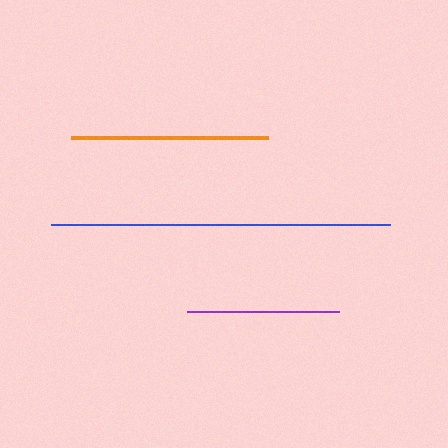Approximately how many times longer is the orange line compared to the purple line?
The orange line is approximately 1.3 times the length of the purple line.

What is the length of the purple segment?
The purple segment is approximately 152 pixels long.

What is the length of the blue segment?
The blue segment is approximately 339 pixels long.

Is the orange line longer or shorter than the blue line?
The blue line is longer than the orange line.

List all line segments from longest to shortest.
From longest to shortest: blue, orange, purple.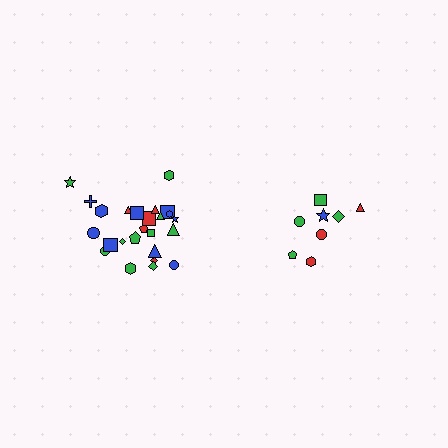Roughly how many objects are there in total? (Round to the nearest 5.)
Roughly 35 objects in total.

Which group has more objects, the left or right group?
The left group.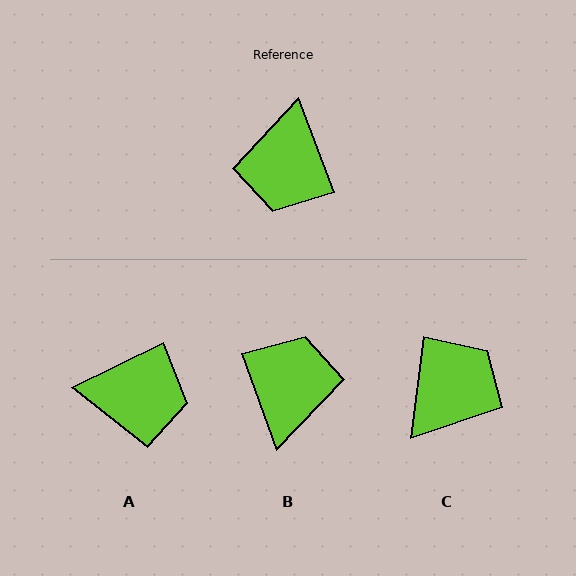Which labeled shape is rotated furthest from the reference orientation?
B, about 179 degrees away.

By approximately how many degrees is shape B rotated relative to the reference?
Approximately 179 degrees counter-clockwise.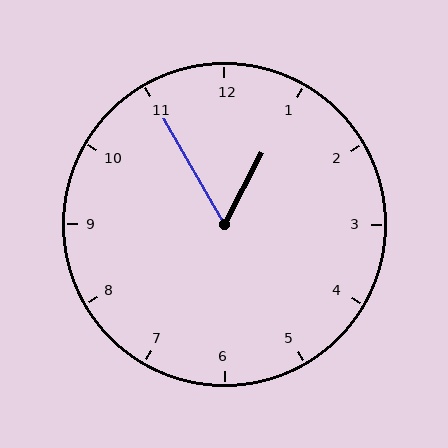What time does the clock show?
12:55.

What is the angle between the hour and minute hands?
Approximately 58 degrees.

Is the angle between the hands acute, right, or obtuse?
It is acute.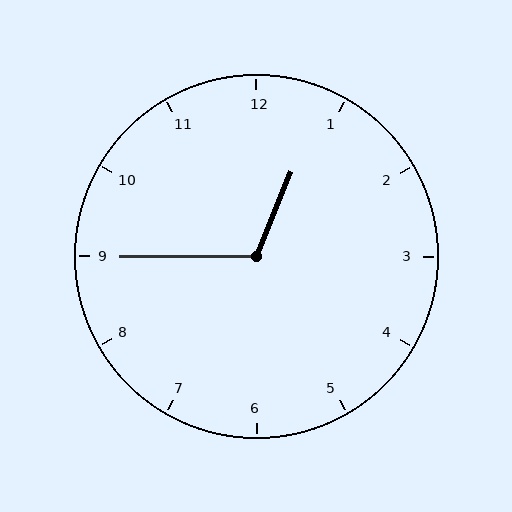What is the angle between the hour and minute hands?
Approximately 112 degrees.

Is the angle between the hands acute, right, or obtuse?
It is obtuse.